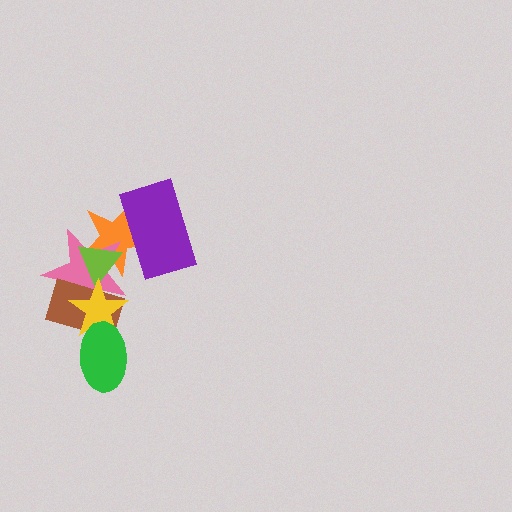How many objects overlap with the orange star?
3 objects overlap with the orange star.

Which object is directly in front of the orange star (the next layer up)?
The pink star is directly in front of the orange star.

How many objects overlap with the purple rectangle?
1 object overlaps with the purple rectangle.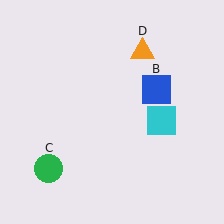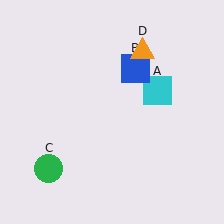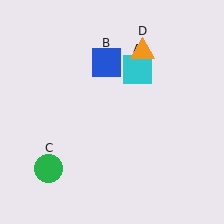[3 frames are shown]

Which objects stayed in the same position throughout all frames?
Green circle (object C) and orange triangle (object D) remained stationary.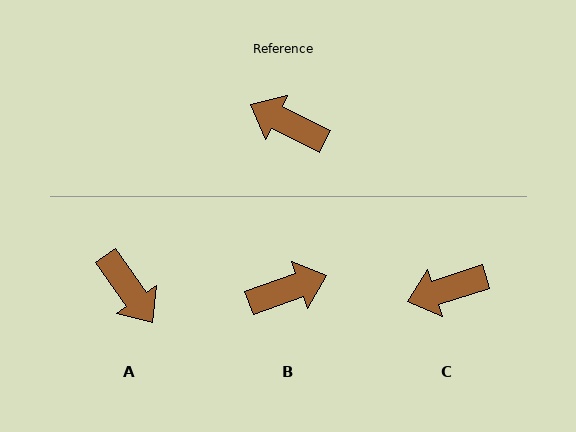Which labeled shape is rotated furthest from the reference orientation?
A, about 151 degrees away.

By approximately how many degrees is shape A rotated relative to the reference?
Approximately 151 degrees counter-clockwise.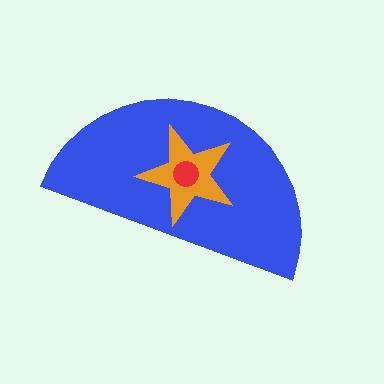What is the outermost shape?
The blue semicircle.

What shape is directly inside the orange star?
The red circle.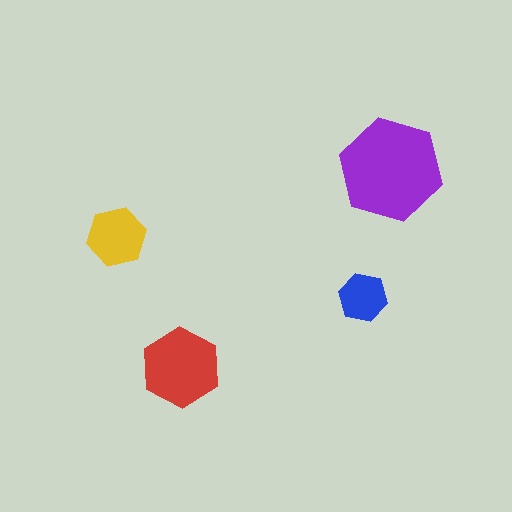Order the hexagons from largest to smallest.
the purple one, the red one, the yellow one, the blue one.